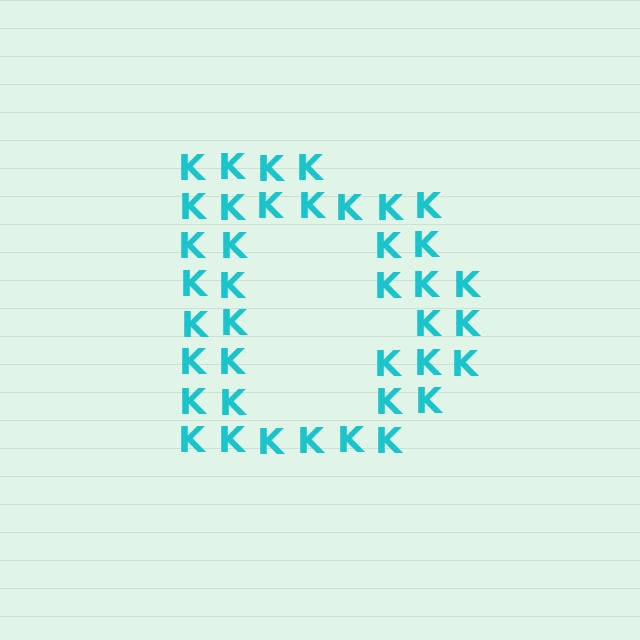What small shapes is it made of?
It is made of small letter K's.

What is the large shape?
The large shape is the letter D.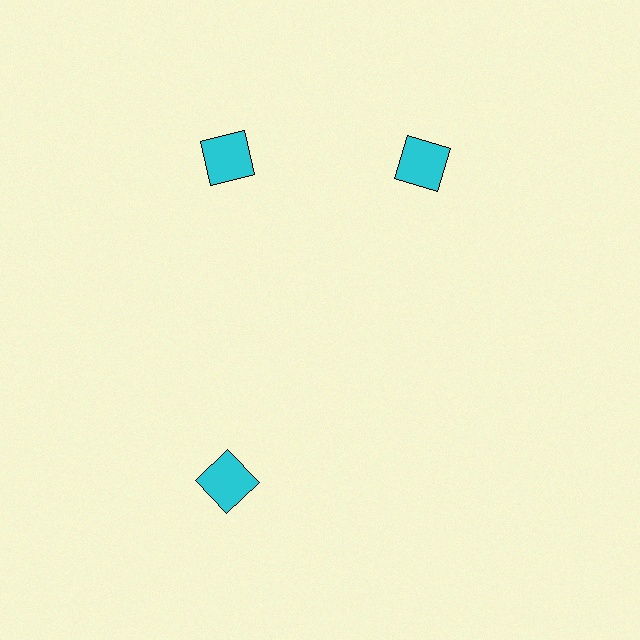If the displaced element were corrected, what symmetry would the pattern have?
It would have 3-fold rotational symmetry — the pattern would map onto itself every 120 degrees.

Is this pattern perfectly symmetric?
No. The 3 cyan squares are arranged in a ring, but one element near the 3 o'clock position is rotated out of alignment along the ring, breaking the 3-fold rotational symmetry.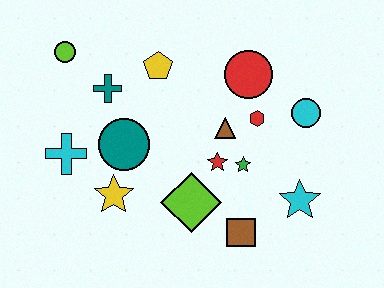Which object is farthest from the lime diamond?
The lime circle is farthest from the lime diamond.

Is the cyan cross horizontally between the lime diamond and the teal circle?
No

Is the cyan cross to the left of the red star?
Yes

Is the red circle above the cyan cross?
Yes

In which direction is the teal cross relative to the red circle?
The teal cross is to the left of the red circle.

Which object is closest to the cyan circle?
The red hexagon is closest to the cyan circle.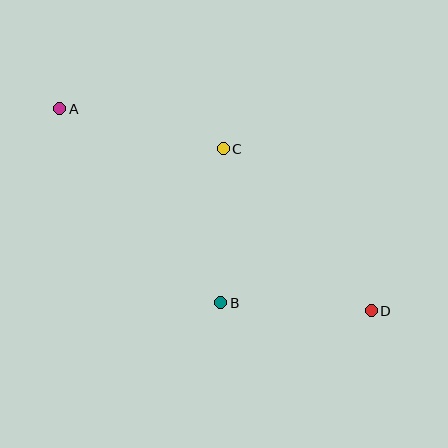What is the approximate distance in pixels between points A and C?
The distance between A and C is approximately 168 pixels.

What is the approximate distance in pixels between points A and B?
The distance between A and B is approximately 252 pixels.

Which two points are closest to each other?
Points B and D are closest to each other.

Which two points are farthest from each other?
Points A and D are farthest from each other.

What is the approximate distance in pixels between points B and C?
The distance between B and C is approximately 154 pixels.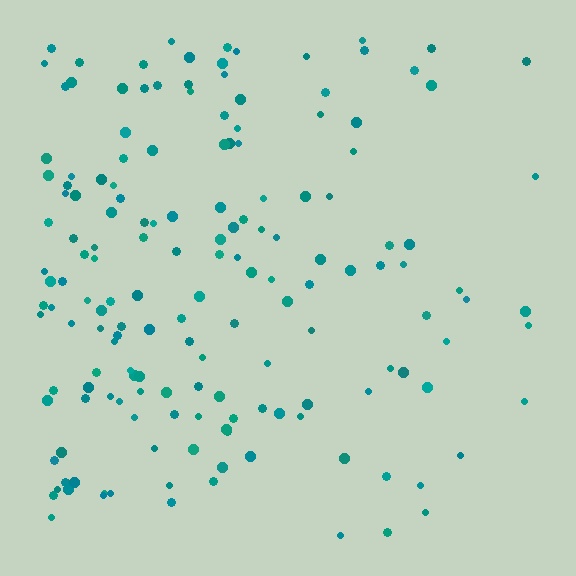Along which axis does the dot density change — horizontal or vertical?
Horizontal.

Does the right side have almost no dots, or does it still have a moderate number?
Still a moderate number, just noticeably fewer than the left.